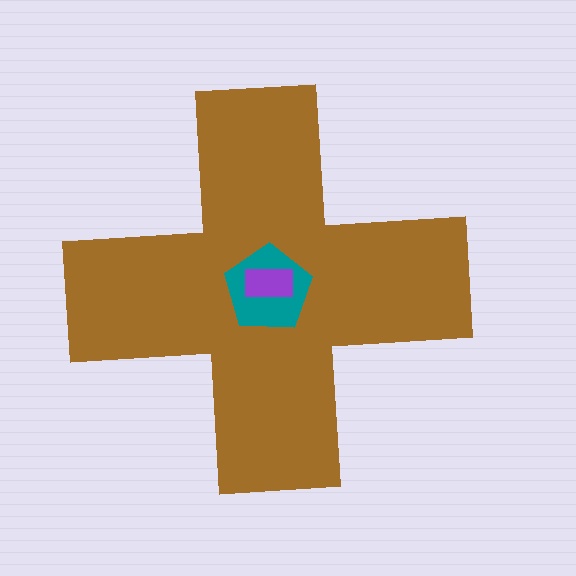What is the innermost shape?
The purple rectangle.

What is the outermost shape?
The brown cross.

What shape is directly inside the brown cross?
The teal pentagon.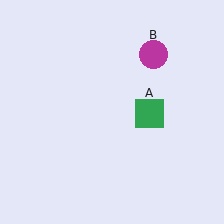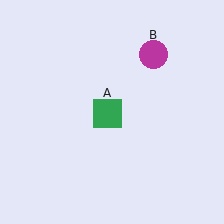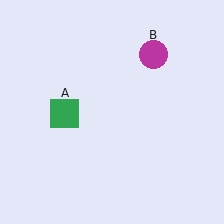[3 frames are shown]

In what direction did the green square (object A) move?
The green square (object A) moved left.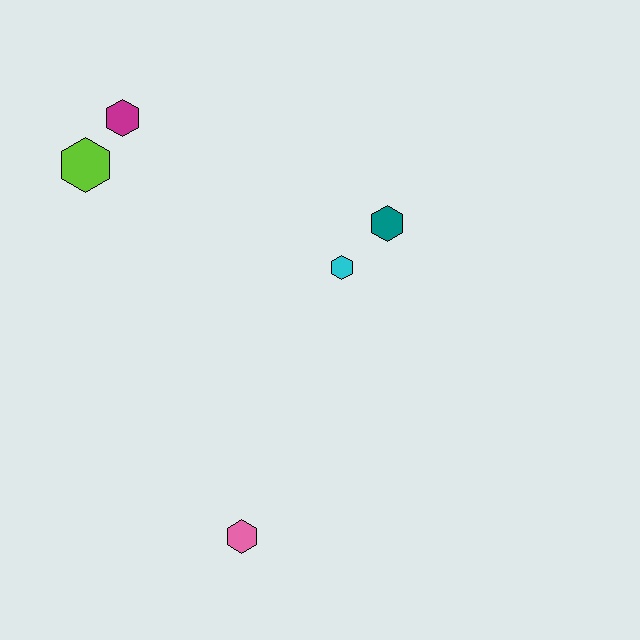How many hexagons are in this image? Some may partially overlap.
There are 5 hexagons.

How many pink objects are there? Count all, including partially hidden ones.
There is 1 pink object.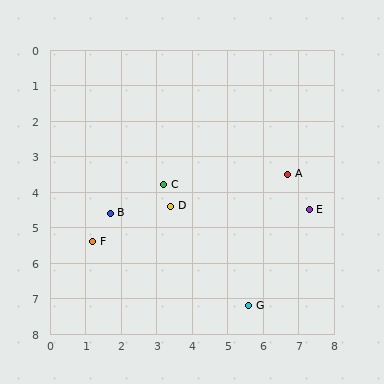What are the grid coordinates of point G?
Point G is at approximately (5.6, 7.2).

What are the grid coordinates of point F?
Point F is at approximately (1.2, 5.4).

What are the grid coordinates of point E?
Point E is at approximately (7.3, 4.5).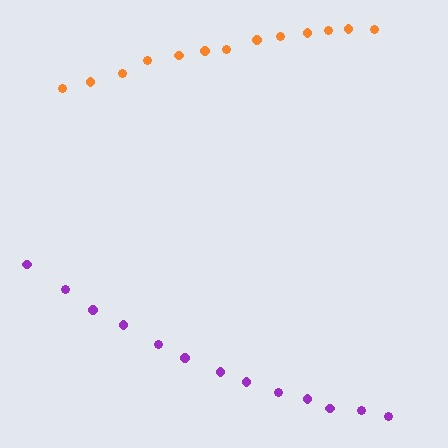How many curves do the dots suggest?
There are 2 distinct paths.